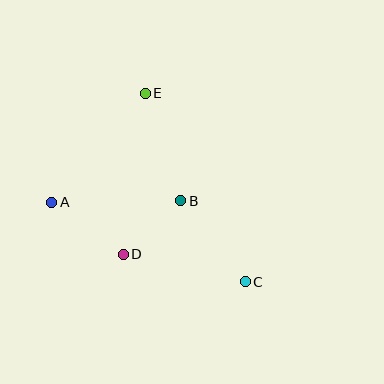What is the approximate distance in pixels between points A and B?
The distance between A and B is approximately 129 pixels.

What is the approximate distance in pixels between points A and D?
The distance between A and D is approximately 88 pixels.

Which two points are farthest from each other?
Points C and E are farthest from each other.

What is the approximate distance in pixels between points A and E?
The distance between A and E is approximately 144 pixels.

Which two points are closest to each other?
Points B and D are closest to each other.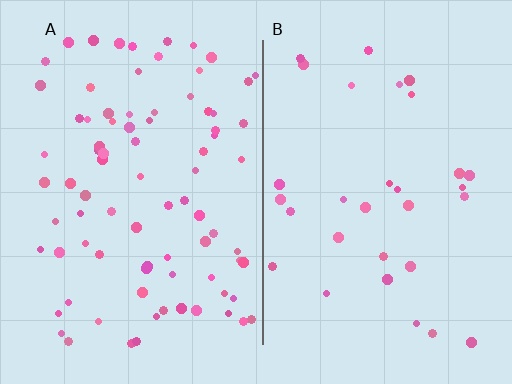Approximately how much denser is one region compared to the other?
Approximately 2.7× — region A over region B.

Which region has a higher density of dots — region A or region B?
A (the left).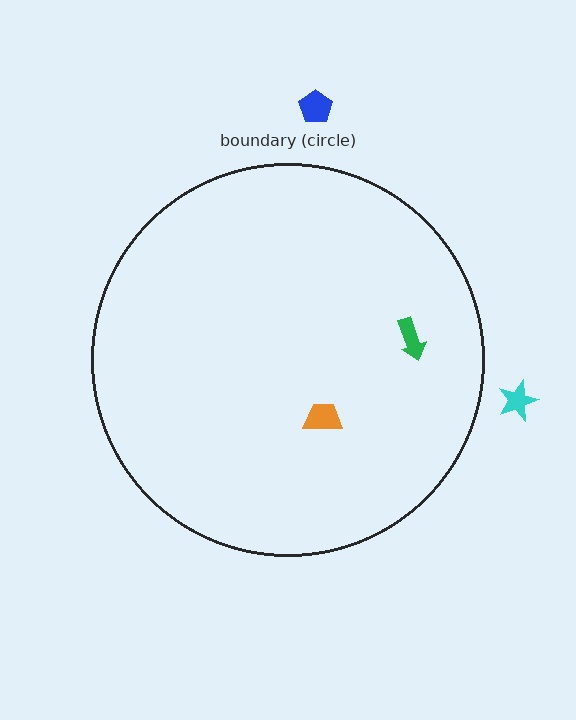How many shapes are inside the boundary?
2 inside, 2 outside.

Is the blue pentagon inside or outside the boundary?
Outside.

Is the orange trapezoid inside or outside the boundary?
Inside.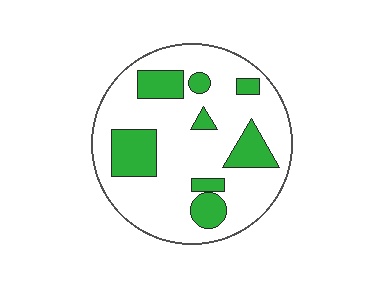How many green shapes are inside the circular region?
8.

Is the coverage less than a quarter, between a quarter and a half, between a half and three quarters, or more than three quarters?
Less than a quarter.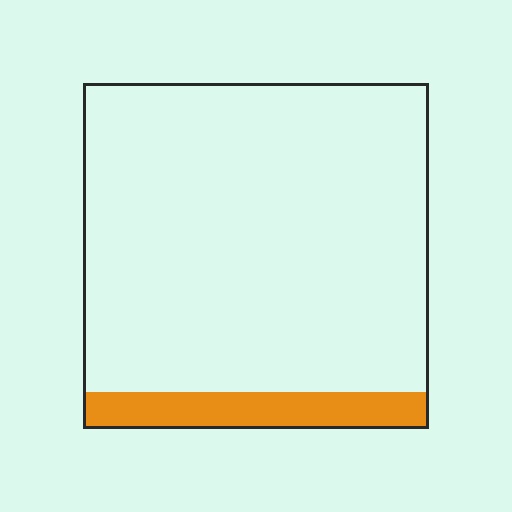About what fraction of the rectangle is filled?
About one tenth (1/10).